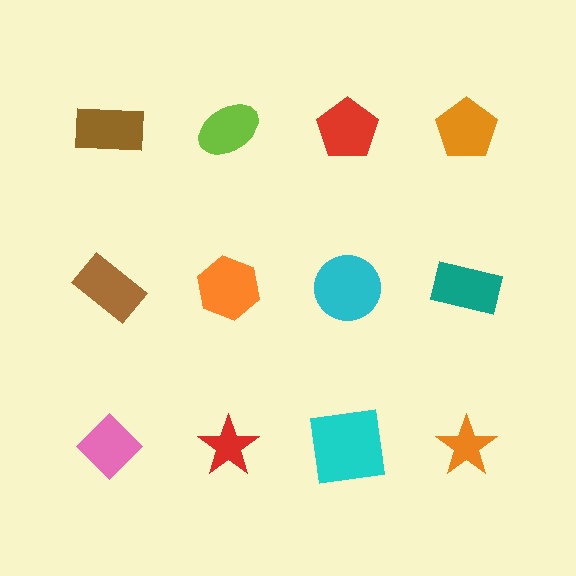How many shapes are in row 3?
4 shapes.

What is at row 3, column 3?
A cyan square.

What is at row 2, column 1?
A brown rectangle.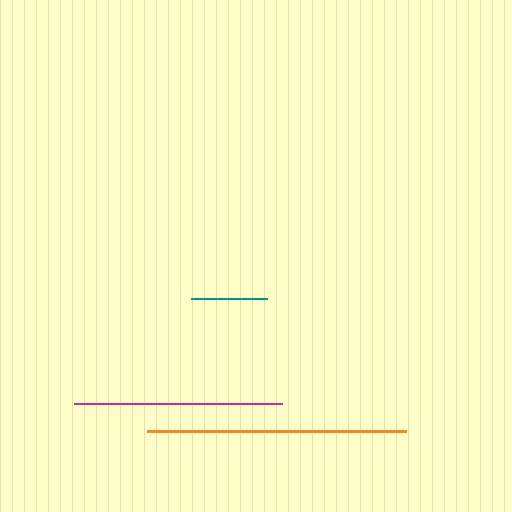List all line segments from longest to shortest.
From longest to shortest: orange, magenta, teal.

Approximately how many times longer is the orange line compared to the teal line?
The orange line is approximately 3.4 times the length of the teal line.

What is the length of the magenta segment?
The magenta segment is approximately 208 pixels long.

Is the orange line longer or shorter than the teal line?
The orange line is longer than the teal line.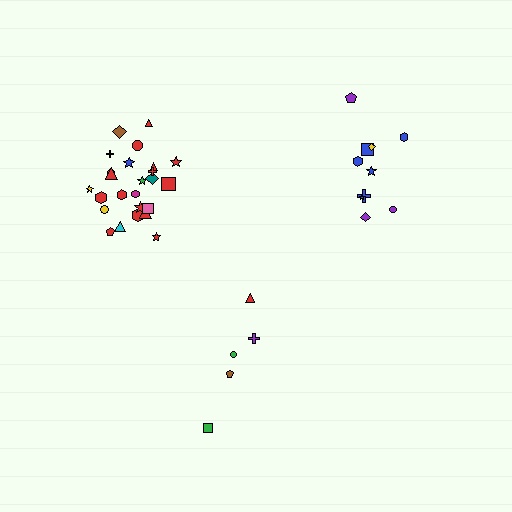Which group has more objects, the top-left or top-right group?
The top-left group.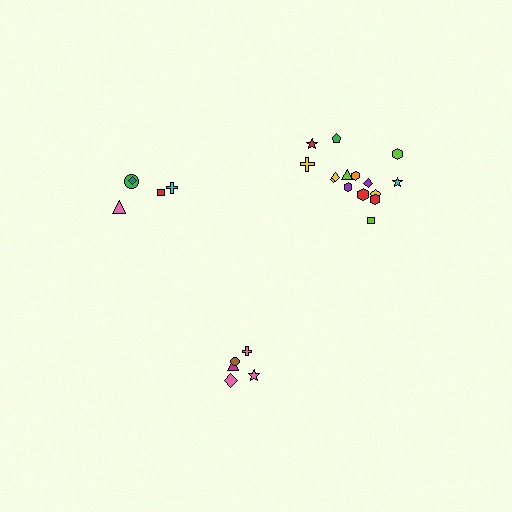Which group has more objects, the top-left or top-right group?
The top-right group.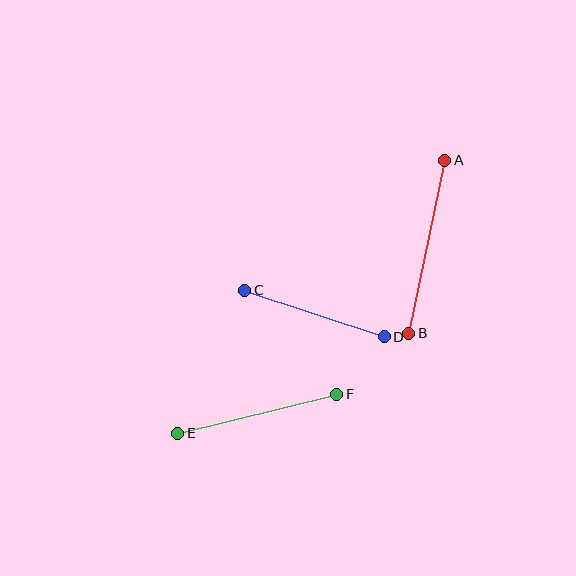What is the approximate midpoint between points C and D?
The midpoint is at approximately (315, 313) pixels.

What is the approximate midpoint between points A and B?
The midpoint is at approximately (427, 247) pixels.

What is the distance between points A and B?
The distance is approximately 177 pixels.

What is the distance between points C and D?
The distance is approximately 147 pixels.